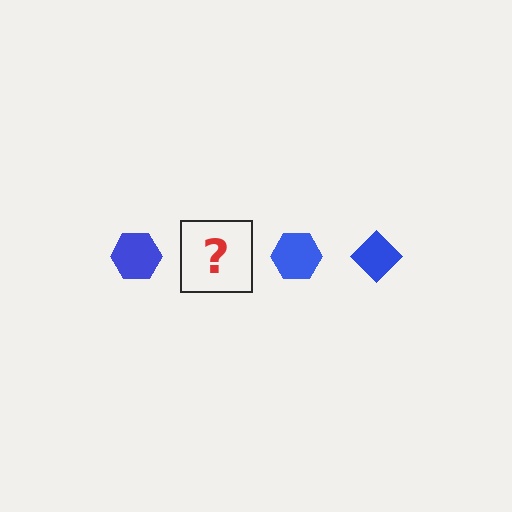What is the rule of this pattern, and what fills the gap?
The rule is that the pattern cycles through hexagon, diamond shapes in blue. The gap should be filled with a blue diamond.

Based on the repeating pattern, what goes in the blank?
The blank should be a blue diamond.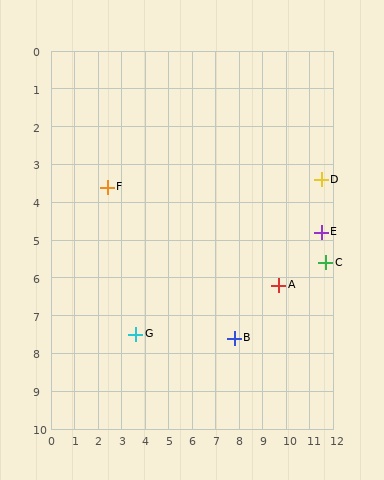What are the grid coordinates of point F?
Point F is at approximately (2.4, 3.6).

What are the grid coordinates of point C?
Point C is at approximately (11.7, 5.6).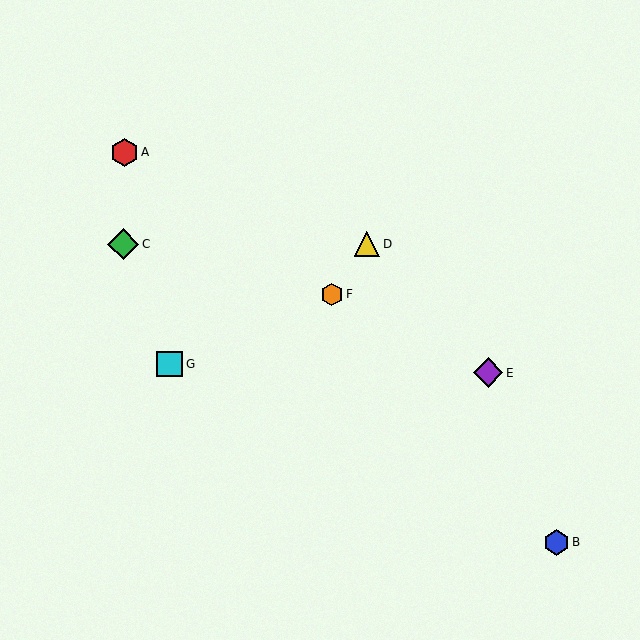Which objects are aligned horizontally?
Objects C, D are aligned horizontally.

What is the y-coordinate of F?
Object F is at y≈295.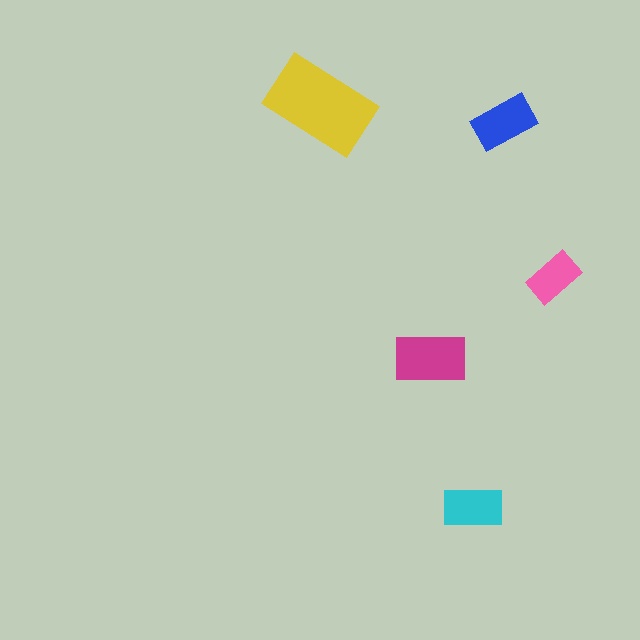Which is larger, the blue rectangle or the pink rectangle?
The blue one.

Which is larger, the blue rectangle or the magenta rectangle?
The magenta one.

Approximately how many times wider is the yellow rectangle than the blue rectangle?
About 1.5 times wider.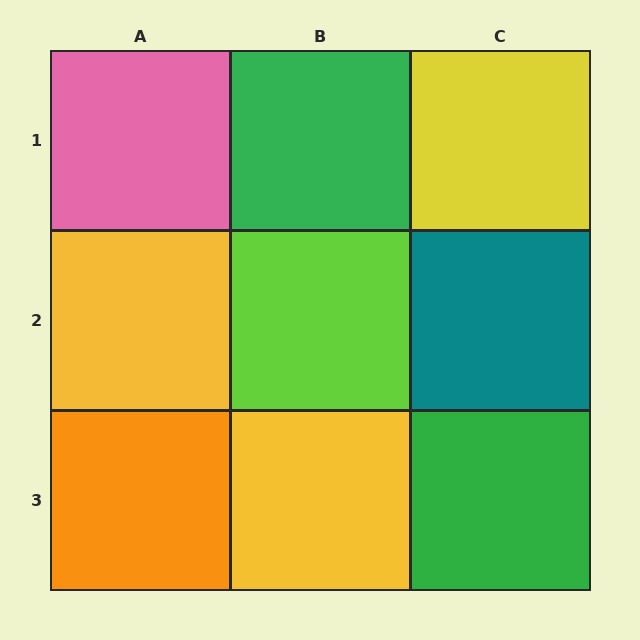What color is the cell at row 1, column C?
Yellow.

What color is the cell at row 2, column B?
Lime.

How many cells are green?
2 cells are green.